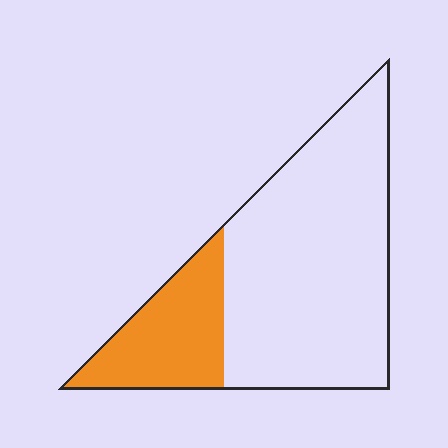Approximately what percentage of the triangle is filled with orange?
Approximately 25%.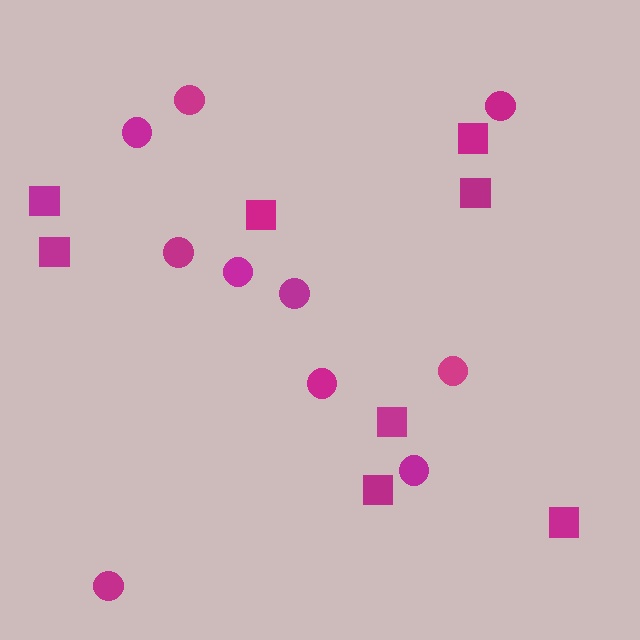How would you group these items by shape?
There are 2 groups: one group of circles (10) and one group of squares (8).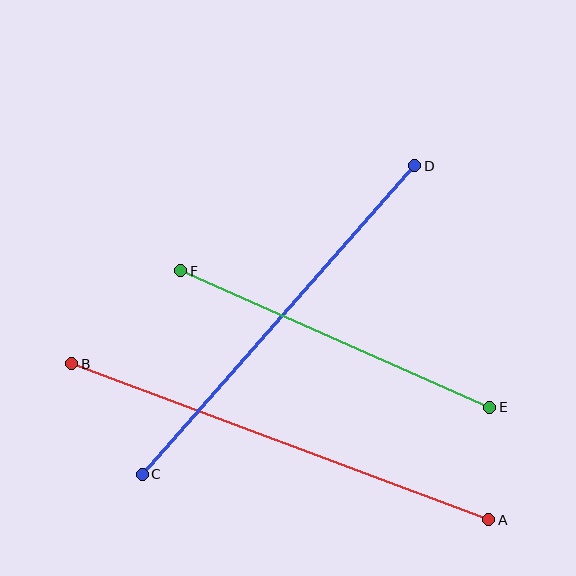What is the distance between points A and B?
The distance is approximately 445 pixels.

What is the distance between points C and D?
The distance is approximately 412 pixels.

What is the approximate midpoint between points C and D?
The midpoint is at approximately (279, 320) pixels.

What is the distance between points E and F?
The distance is approximately 338 pixels.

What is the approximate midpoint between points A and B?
The midpoint is at approximately (280, 442) pixels.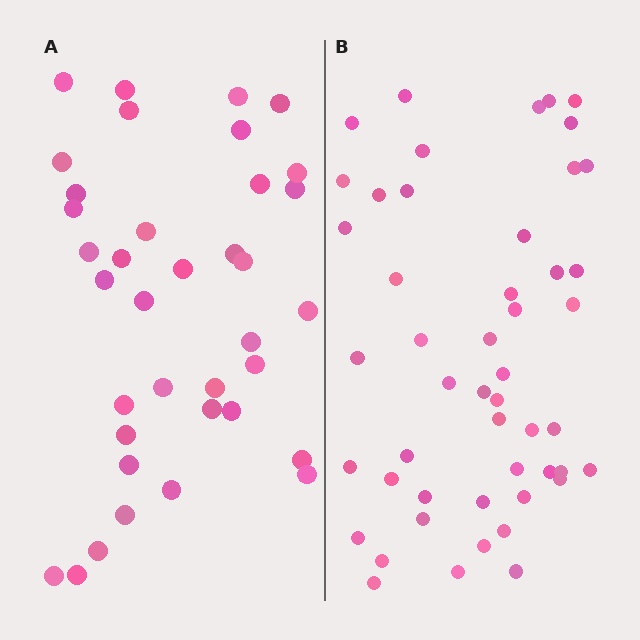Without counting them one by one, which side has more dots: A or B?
Region B (the right region) has more dots.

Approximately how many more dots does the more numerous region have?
Region B has roughly 12 or so more dots than region A.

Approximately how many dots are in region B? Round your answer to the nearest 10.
About 50 dots. (The exact count is 49, which rounds to 50.)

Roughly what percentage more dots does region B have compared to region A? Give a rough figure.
About 30% more.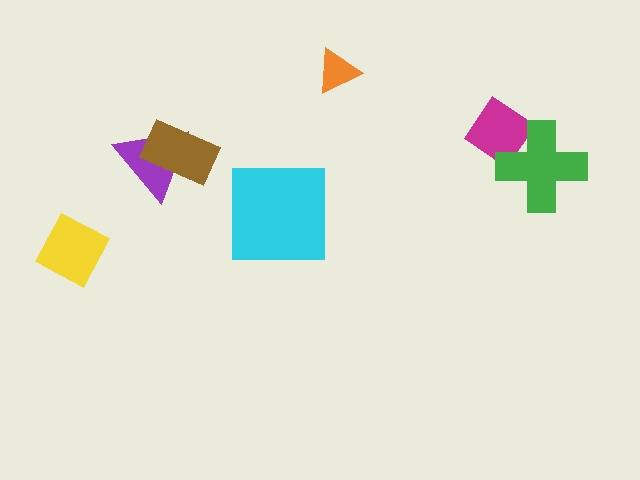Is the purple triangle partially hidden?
Yes, it is partially covered by another shape.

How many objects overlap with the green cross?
1 object overlaps with the green cross.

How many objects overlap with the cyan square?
0 objects overlap with the cyan square.